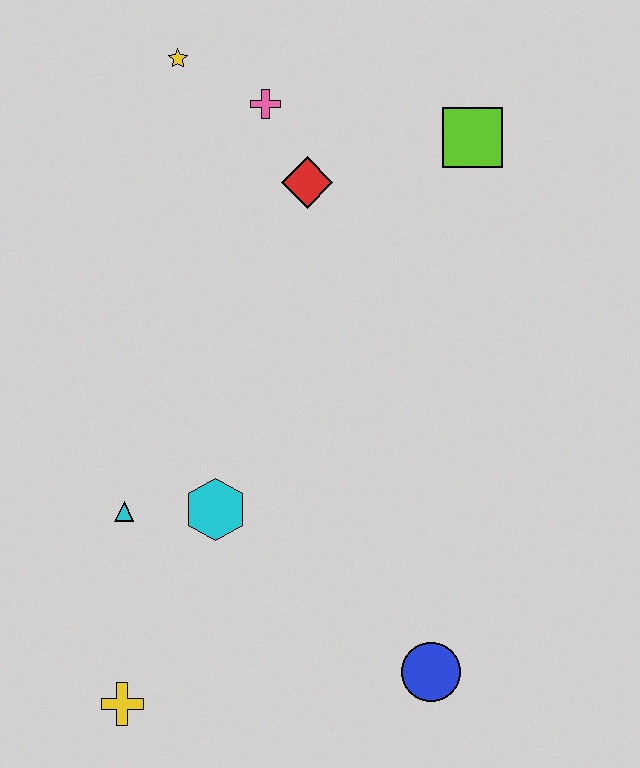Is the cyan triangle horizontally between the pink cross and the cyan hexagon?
No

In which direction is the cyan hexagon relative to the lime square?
The cyan hexagon is below the lime square.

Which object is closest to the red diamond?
The pink cross is closest to the red diamond.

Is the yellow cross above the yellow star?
No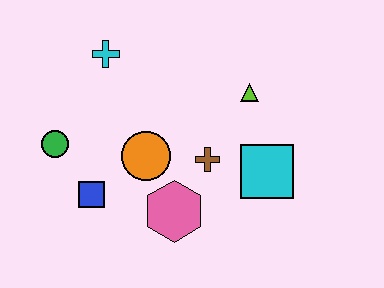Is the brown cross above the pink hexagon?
Yes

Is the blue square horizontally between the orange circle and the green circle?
Yes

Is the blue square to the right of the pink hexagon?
No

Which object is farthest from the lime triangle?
The green circle is farthest from the lime triangle.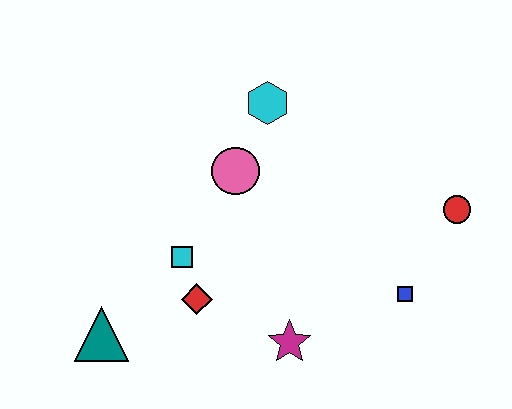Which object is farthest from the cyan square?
The red circle is farthest from the cyan square.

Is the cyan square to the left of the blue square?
Yes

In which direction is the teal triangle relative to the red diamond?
The teal triangle is to the left of the red diamond.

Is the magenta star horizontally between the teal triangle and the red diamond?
No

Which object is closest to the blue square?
The red circle is closest to the blue square.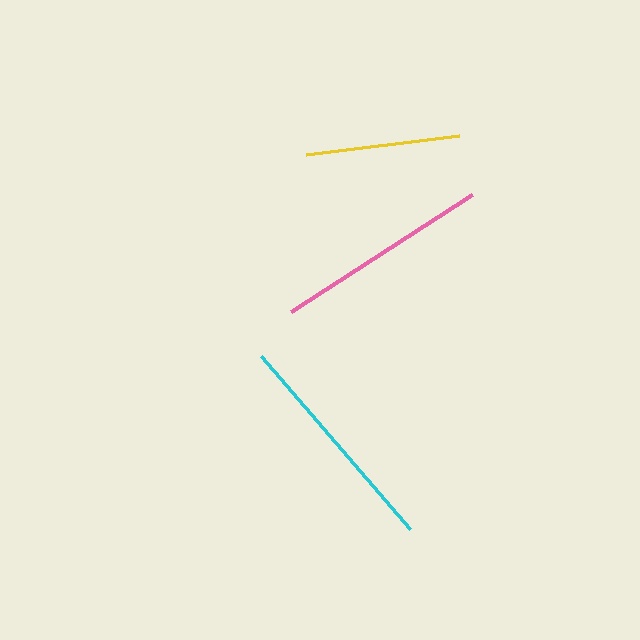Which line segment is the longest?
The cyan line is the longest at approximately 228 pixels.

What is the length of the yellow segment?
The yellow segment is approximately 154 pixels long.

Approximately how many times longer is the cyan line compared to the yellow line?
The cyan line is approximately 1.5 times the length of the yellow line.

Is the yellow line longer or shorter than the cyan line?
The cyan line is longer than the yellow line.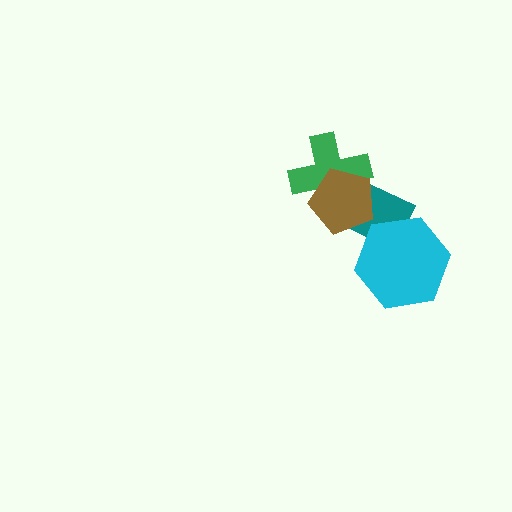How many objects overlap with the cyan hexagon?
1 object overlaps with the cyan hexagon.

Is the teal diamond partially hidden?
Yes, it is partially covered by another shape.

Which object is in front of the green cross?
The brown pentagon is in front of the green cross.